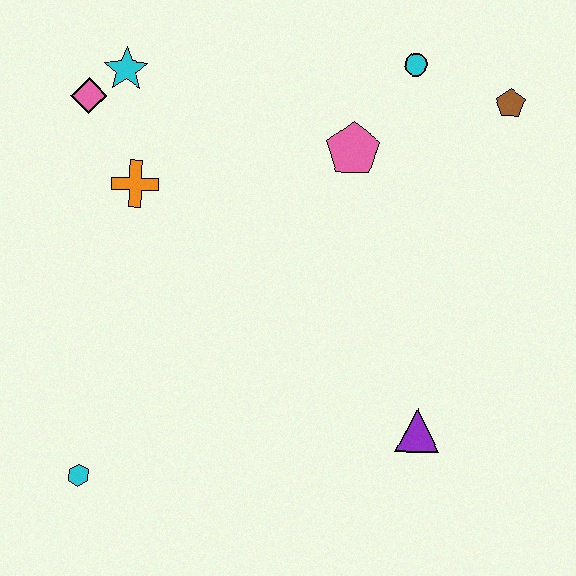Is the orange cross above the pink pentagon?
No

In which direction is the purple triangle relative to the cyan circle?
The purple triangle is below the cyan circle.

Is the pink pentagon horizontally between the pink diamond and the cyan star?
No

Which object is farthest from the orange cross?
The brown pentagon is farthest from the orange cross.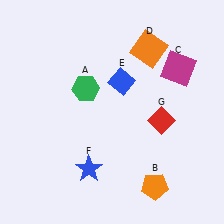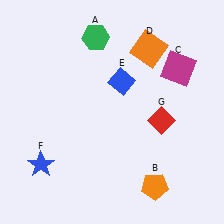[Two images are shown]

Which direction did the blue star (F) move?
The blue star (F) moved left.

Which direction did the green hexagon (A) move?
The green hexagon (A) moved up.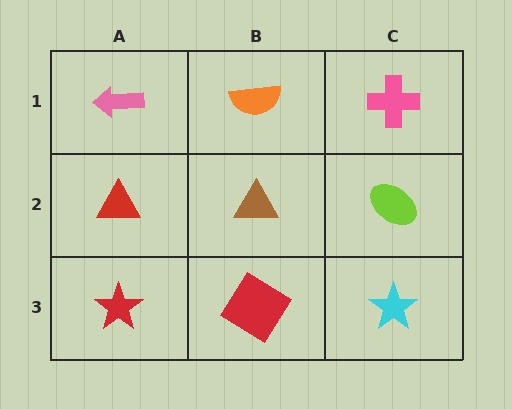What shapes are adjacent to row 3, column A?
A red triangle (row 2, column A), a red diamond (row 3, column B).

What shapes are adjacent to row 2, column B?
An orange semicircle (row 1, column B), a red diamond (row 3, column B), a red triangle (row 2, column A), a lime ellipse (row 2, column C).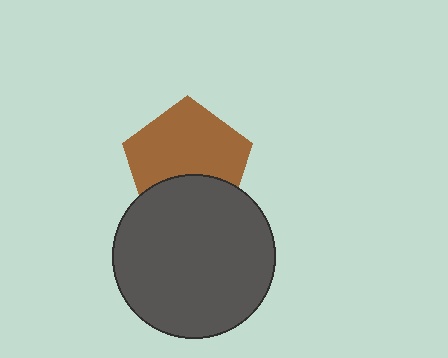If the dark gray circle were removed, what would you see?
You would see the complete brown pentagon.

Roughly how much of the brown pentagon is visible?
Most of it is visible (roughly 66%).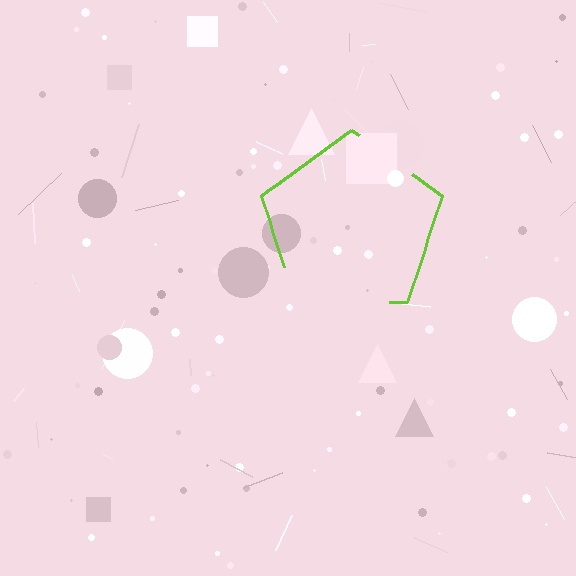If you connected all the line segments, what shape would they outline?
They would outline a pentagon.